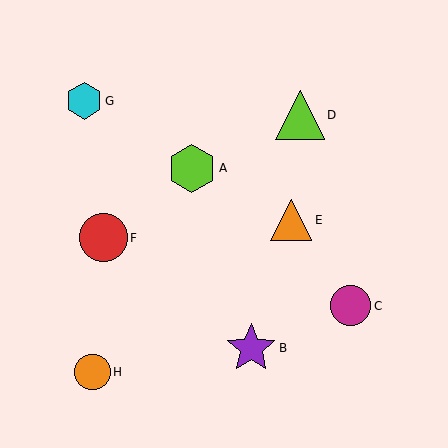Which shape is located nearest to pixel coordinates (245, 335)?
The purple star (labeled B) at (251, 348) is nearest to that location.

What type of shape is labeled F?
Shape F is a red circle.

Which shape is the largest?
The purple star (labeled B) is the largest.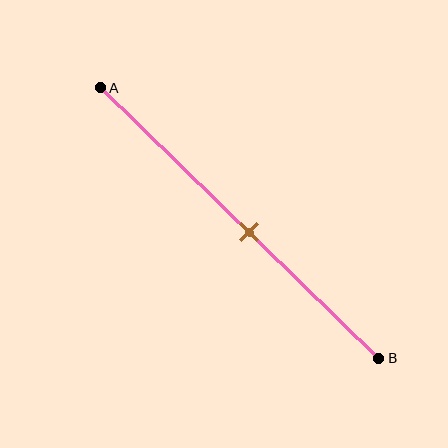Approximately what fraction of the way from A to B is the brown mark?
The brown mark is approximately 55% of the way from A to B.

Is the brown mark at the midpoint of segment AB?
No, the mark is at about 55% from A, not at the 50% midpoint.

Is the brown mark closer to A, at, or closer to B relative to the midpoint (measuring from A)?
The brown mark is closer to point B than the midpoint of segment AB.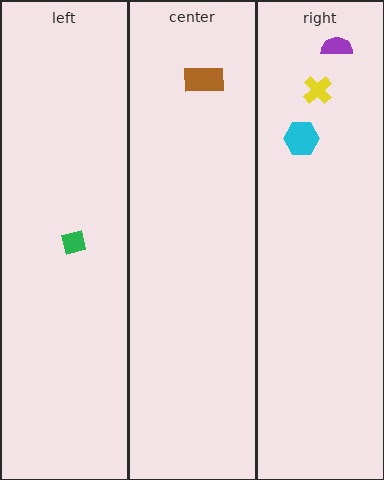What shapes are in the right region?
The yellow cross, the cyan hexagon, the purple semicircle.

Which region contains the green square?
The left region.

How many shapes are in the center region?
1.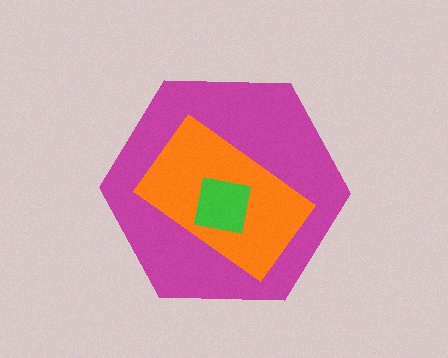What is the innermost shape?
The green square.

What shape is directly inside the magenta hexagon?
The orange rectangle.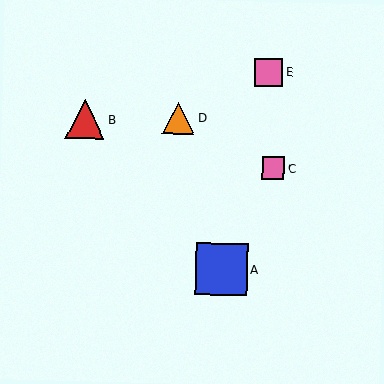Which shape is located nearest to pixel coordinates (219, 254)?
The blue square (labeled A) at (221, 269) is nearest to that location.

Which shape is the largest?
The blue square (labeled A) is the largest.